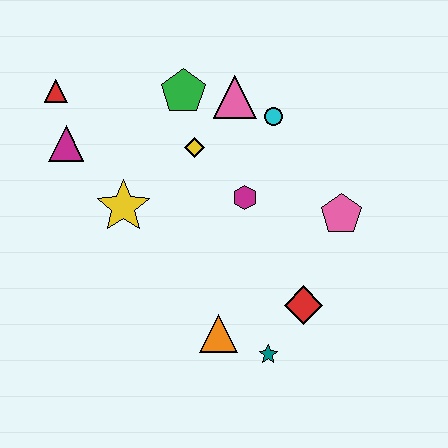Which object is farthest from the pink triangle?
The teal star is farthest from the pink triangle.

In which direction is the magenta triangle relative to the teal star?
The magenta triangle is above the teal star.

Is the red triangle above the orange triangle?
Yes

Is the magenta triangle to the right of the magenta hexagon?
No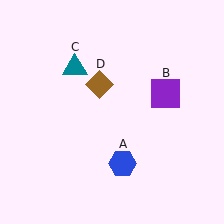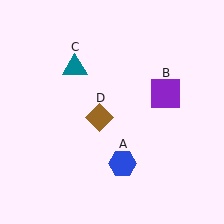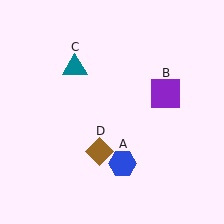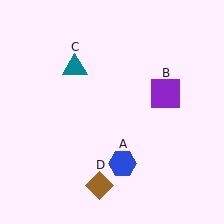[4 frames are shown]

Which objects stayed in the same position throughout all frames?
Blue hexagon (object A) and purple square (object B) and teal triangle (object C) remained stationary.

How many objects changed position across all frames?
1 object changed position: brown diamond (object D).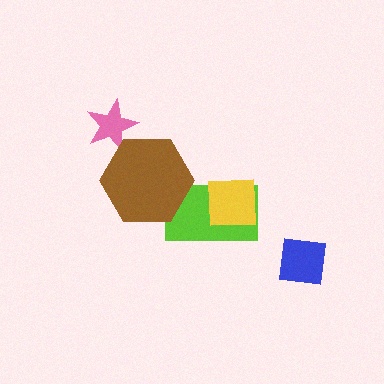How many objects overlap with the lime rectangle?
2 objects overlap with the lime rectangle.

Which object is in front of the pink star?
The brown hexagon is in front of the pink star.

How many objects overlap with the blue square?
0 objects overlap with the blue square.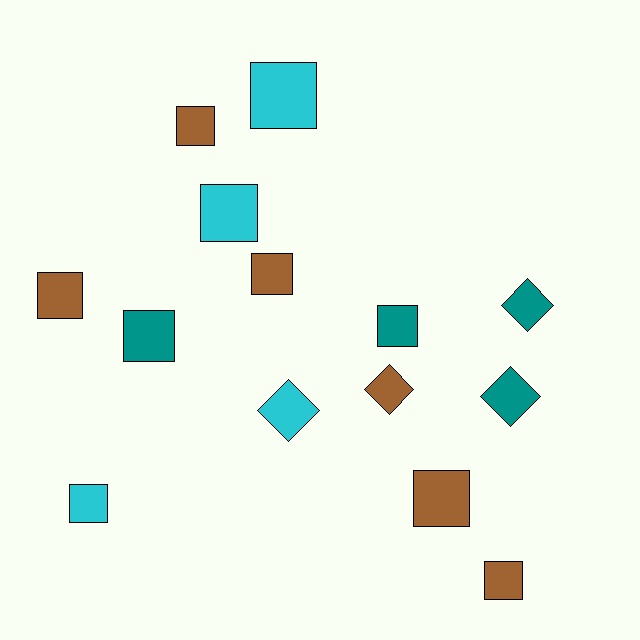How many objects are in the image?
There are 14 objects.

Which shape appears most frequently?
Square, with 10 objects.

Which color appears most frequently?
Brown, with 6 objects.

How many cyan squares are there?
There are 3 cyan squares.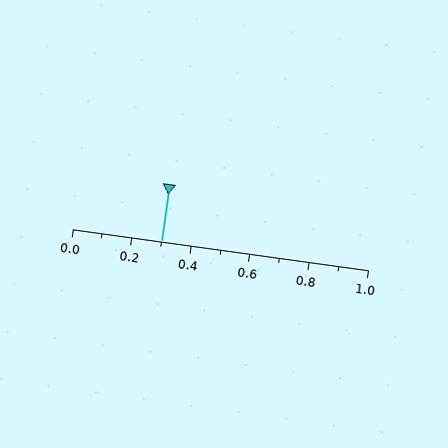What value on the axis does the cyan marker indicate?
The marker indicates approximately 0.3.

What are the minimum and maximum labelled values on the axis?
The axis runs from 0.0 to 1.0.